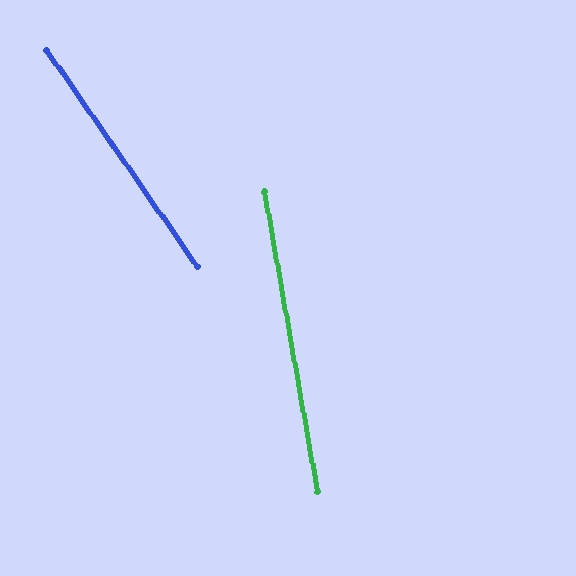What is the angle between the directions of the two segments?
Approximately 25 degrees.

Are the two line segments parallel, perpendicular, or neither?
Neither parallel nor perpendicular — they differ by about 25°.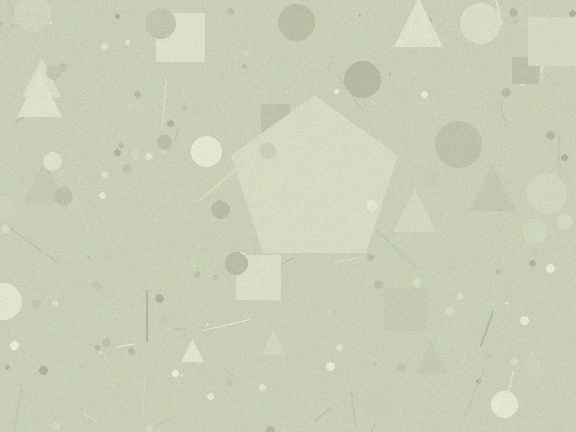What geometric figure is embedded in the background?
A pentagon is embedded in the background.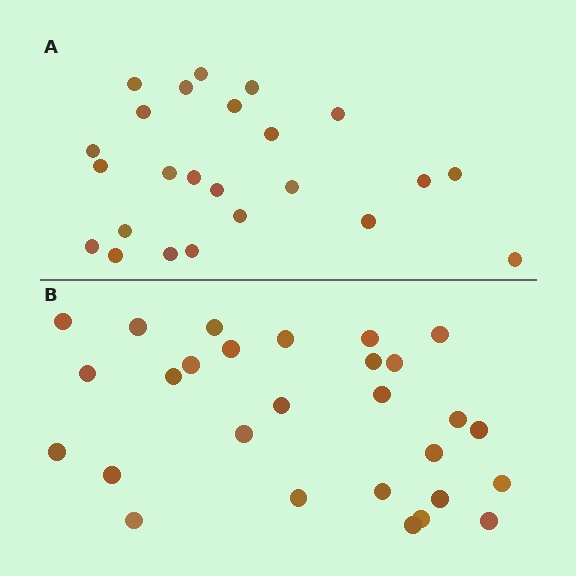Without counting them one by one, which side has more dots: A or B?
Region B (the bottom region) has more dots.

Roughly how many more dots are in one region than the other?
Region B has about 4 more dots than region A.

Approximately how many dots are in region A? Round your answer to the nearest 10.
About 20 dots. (The exact count is 24, which rounds to 20.)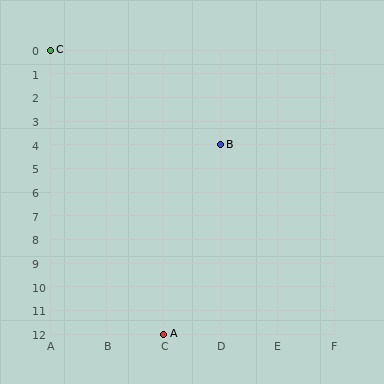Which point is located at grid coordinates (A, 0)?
Point C is at (A, 0).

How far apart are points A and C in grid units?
Points A and C are 2 columns and 12 rows apart (about 12.2 grid units diagonally).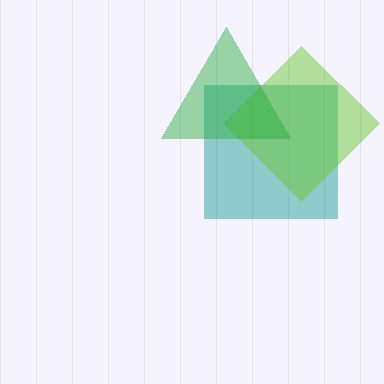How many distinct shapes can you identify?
There are 3 distinct shapes: a teal square, a lime diamond, a green triangle.